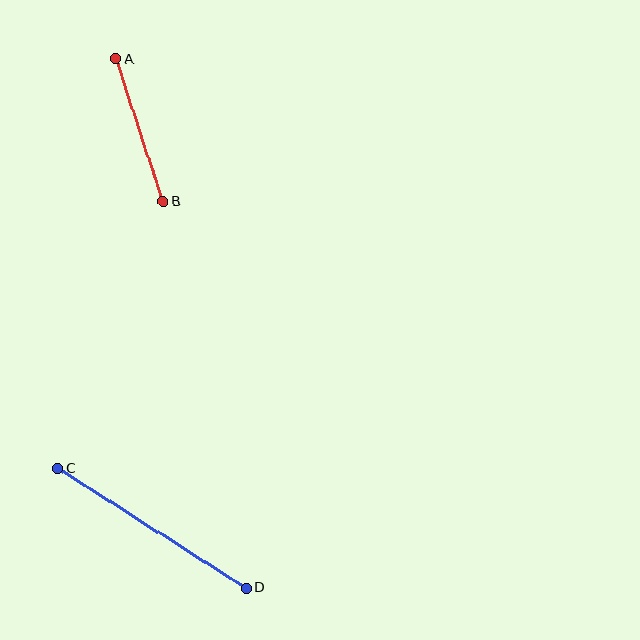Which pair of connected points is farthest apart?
Points C and D are farthest apart.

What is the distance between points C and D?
The distance is approximately 223 pixels.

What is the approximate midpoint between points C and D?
The midpoint is at approximately (152, 528) pixels.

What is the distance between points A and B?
The distance is approximately 150 pixels.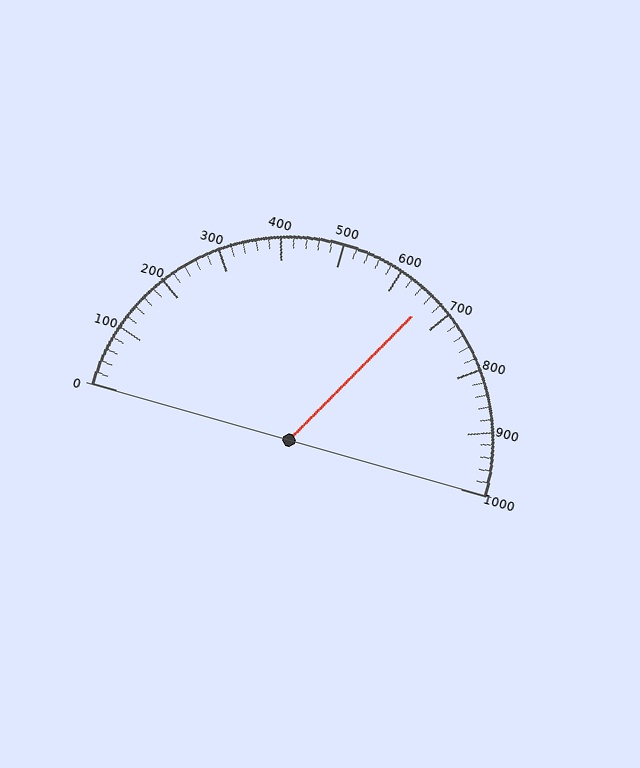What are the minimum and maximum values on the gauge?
The gauge ranges from 0 to 1000.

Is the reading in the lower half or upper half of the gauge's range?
The reading is in the upper half of the range (0 to 1000).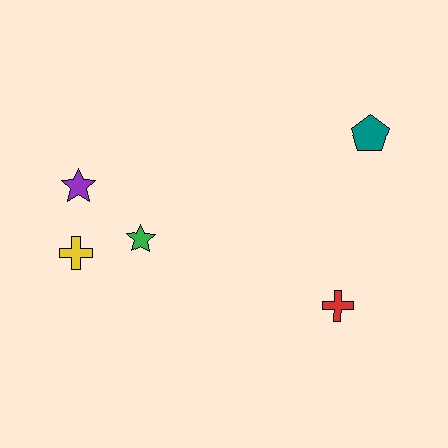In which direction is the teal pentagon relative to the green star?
The teal pentagon is to the right of the green star.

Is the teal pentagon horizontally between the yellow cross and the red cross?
No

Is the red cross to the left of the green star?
No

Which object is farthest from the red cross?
The purple star is farthest from the red cross.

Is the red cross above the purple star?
No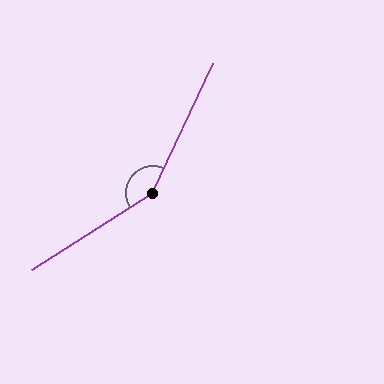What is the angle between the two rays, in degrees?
Approximately 148 degrees.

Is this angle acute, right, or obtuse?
It is obtuse.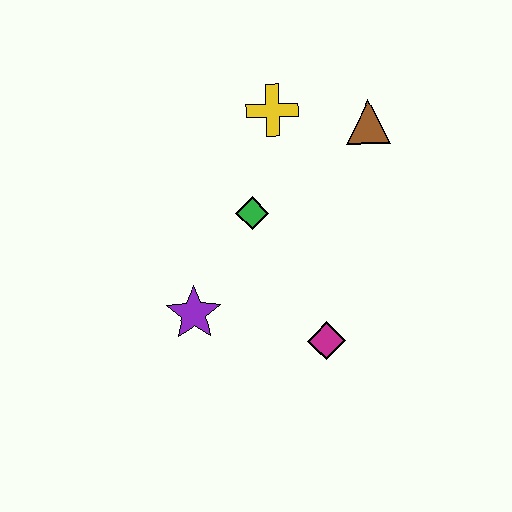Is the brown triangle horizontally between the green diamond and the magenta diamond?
No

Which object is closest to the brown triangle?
The yellow cross is closest to the brown triangle.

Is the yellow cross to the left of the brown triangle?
Yes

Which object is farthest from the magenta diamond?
The yellow cross is farthest from the magenta diamond.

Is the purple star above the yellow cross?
No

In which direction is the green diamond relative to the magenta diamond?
The green diamond is above the magenta diamond.